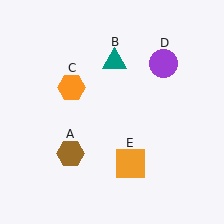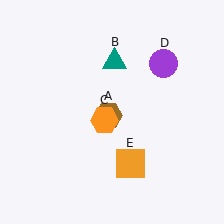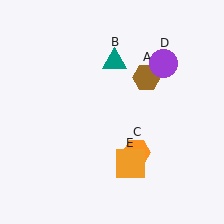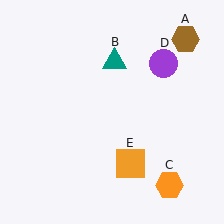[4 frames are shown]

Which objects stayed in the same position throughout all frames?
Teal triangle (object B) and purple circle (object D) and orange square (object E) remained stationary.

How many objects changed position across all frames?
2 objects changed position: brown hexagon (object A), orange hexagon (object C).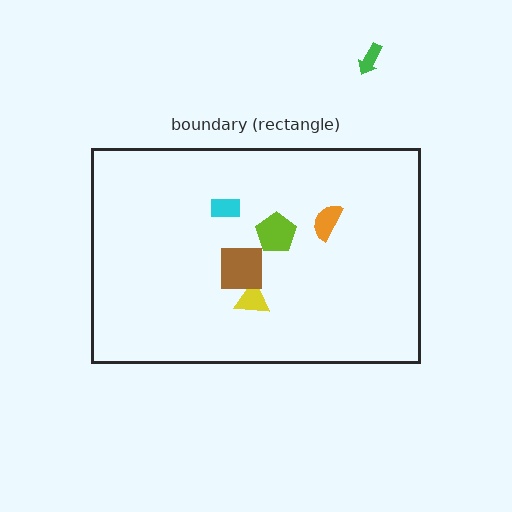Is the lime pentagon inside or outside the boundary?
Inside.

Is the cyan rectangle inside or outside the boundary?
Inside.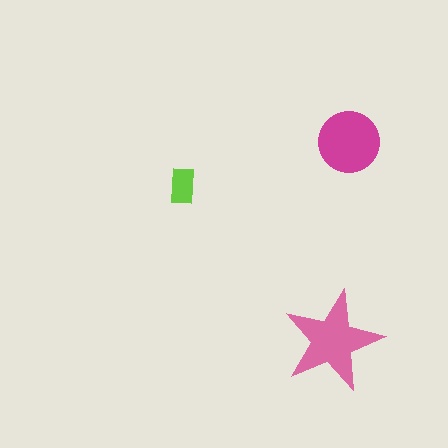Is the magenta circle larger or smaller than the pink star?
Smaller.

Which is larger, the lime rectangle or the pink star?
The pink star.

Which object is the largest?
The pink star.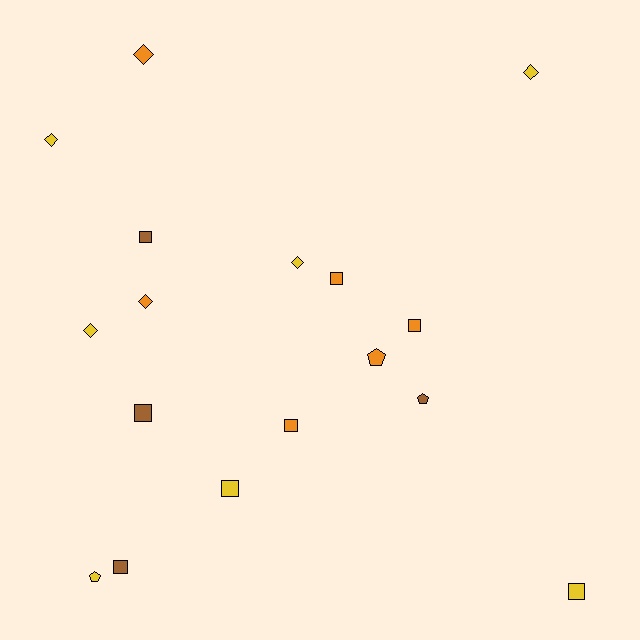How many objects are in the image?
There are 17 objects.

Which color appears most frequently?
Yellow, with 7 objects.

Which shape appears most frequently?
Square, with 8 objects.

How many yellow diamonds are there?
There are 4 yellow diamonds.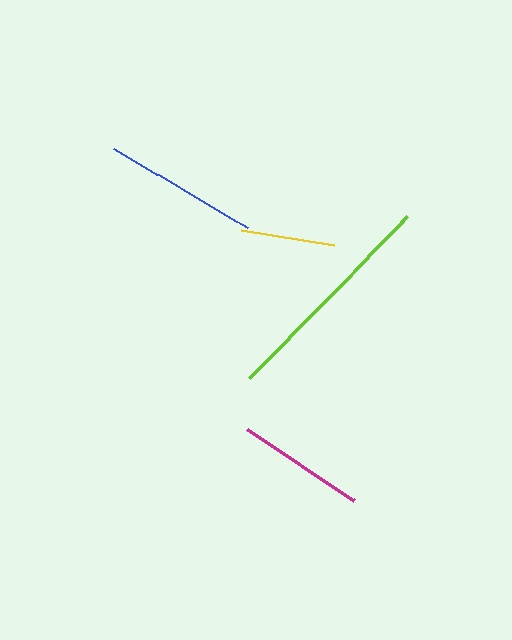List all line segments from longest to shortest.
From longest to shortest: lime, blue, magenta, yellow.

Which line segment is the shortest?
The yellow line is the shortest at approximately 94 pixels.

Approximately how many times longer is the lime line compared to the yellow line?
The lime line is approximately 2.4 times the length of the yellow line.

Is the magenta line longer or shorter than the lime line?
The lime line is longer than the magenta line.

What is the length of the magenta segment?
The magenta segment is approximately 129 pixels long.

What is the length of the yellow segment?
The yellow segment is approximately 94 pixels long.